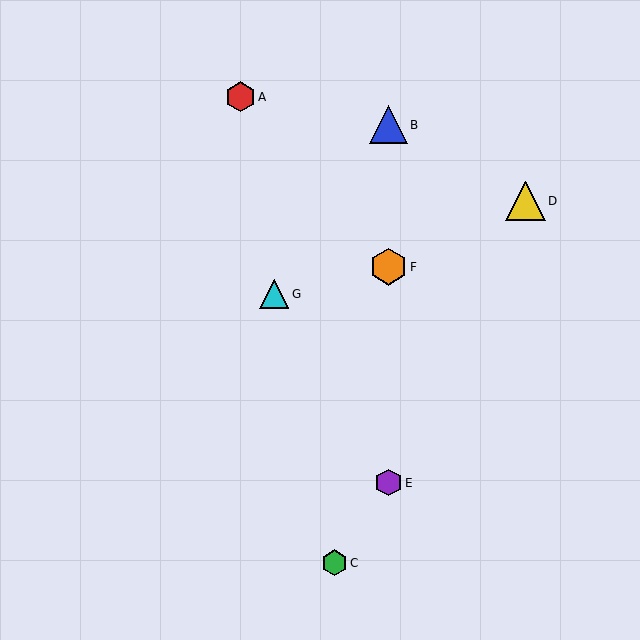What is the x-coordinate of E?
Object E is at x≈388.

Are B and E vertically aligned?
Yes, both are at x≈388.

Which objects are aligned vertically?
Objects B, E, F are aligned vertically.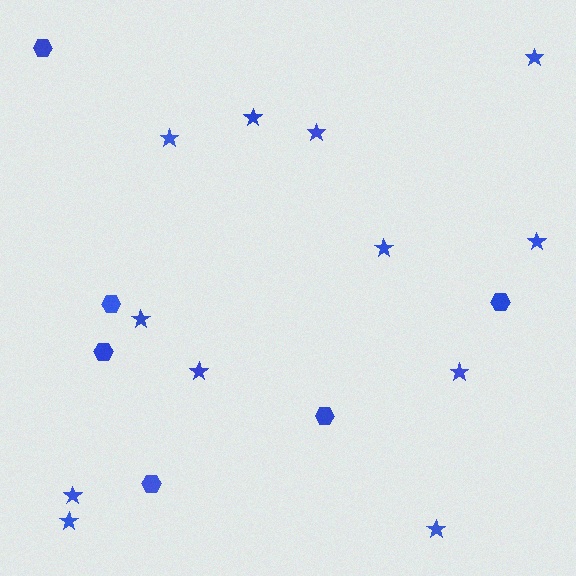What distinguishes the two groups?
There are 2 groups: one group of hexagons (6) and one group of stars (12).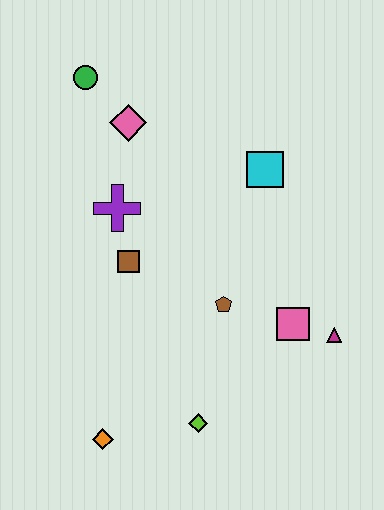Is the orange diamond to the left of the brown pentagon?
Yes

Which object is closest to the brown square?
The purple cross is closest to the brown square.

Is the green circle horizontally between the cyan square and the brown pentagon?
No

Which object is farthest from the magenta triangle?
The green circle is farthest from the magenta triangle.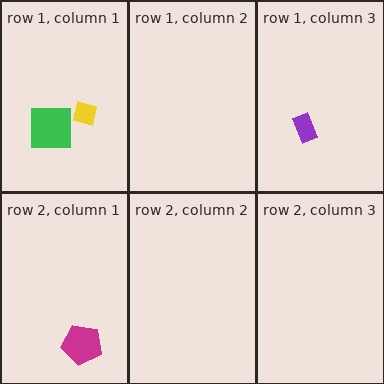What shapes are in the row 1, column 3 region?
The purple rectangle.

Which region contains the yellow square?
The row 1, column 1 region.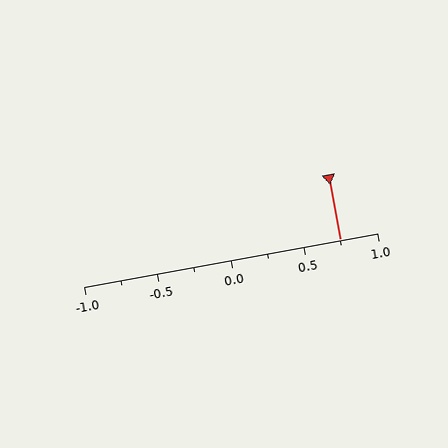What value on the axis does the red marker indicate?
The marker indicates approximately 0.75.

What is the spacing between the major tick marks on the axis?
The major ticks are spaced 0.5 apart.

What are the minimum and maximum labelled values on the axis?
The axis runs from -1.0 to 1.0.